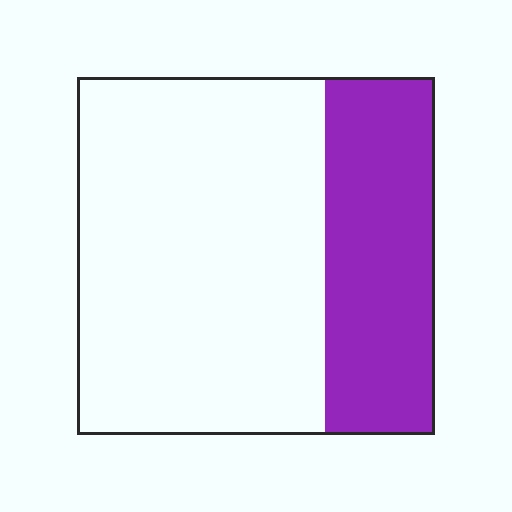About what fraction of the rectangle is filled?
About one third (1/3).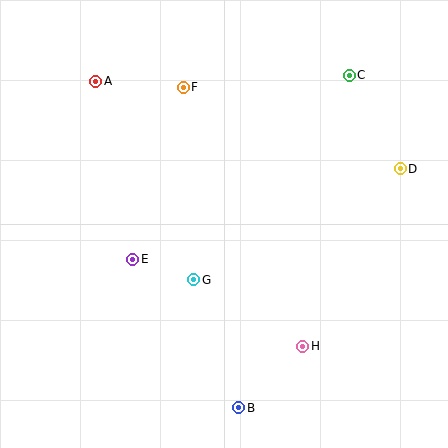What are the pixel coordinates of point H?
Point H is at (303, 346).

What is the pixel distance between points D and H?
The distance between D and H is 203 pixels.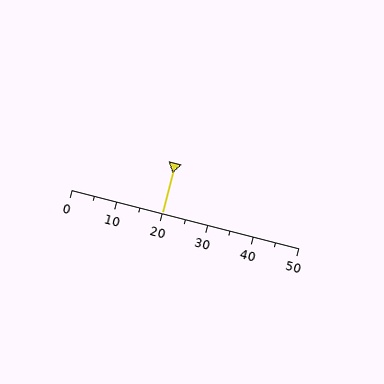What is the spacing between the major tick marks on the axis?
The major ticks are spaced 10 apart.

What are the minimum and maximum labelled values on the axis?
The axis runs from 0 to 50.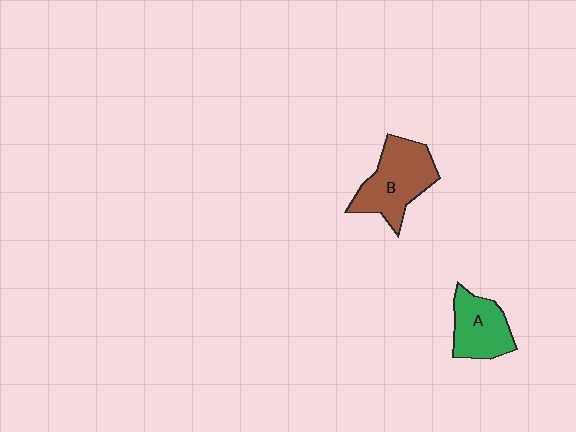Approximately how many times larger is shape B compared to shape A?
Approximately 1.4 times.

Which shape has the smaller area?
Shape A (green).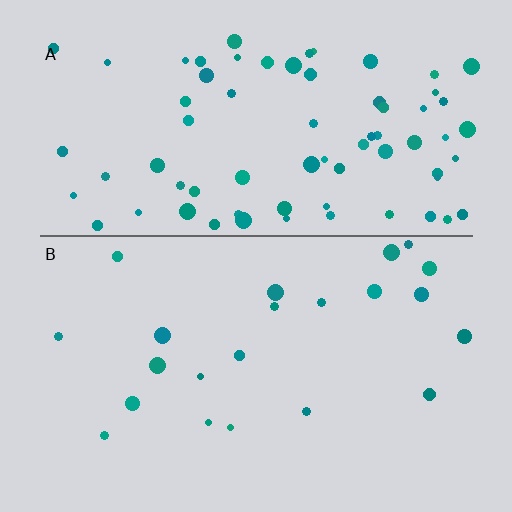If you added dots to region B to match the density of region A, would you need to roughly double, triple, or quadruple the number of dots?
Approximately triple.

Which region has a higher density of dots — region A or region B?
A (the top).